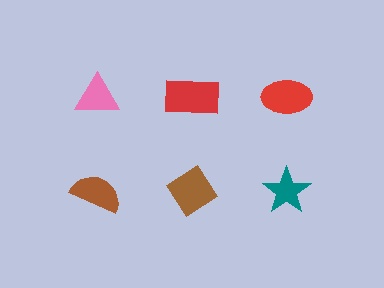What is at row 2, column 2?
A brown diamond.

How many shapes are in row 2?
3 shapes.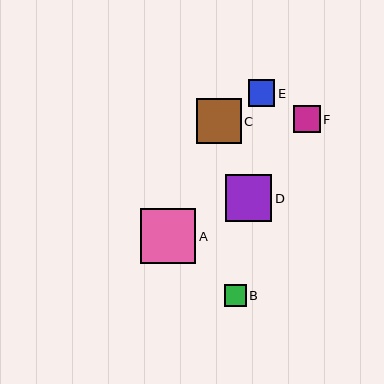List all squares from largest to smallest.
From largest to smallest: A, D, C, F, E, B.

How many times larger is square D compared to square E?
Square D is approximately 1.7 times the size of square E.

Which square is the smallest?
Square B is the smallest with a size of approximately 22 pixels.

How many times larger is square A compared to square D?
Square A is approximately 1.2 times the size of square D.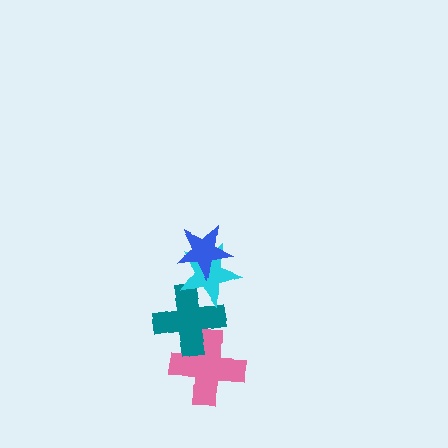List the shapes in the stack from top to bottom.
From top to bottom: the blue star, the cyan star, the teal cross, the pink cross.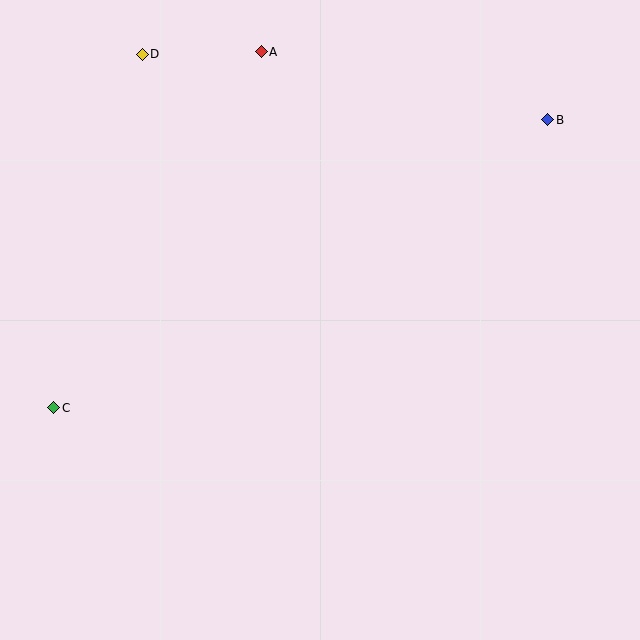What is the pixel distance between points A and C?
The distance between A and C is 412 pixels.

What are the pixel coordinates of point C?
Point C is at (54, 408).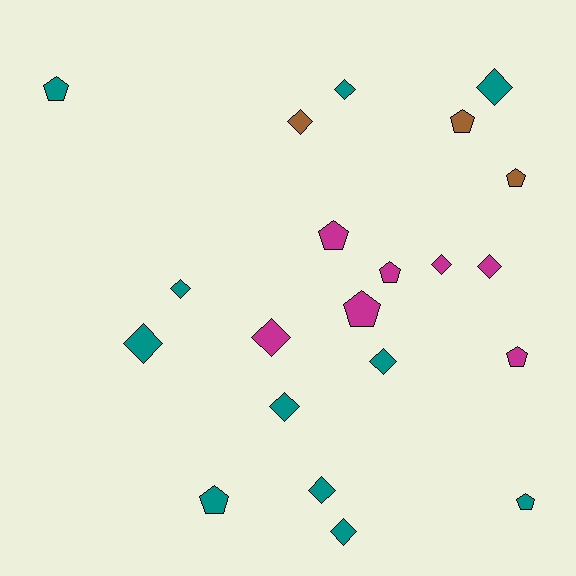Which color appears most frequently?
Teal, with 11 objects.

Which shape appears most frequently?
Diamond, with 12 objects.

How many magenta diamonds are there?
There are 3 magenta diamonds.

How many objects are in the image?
There are 21 objects.